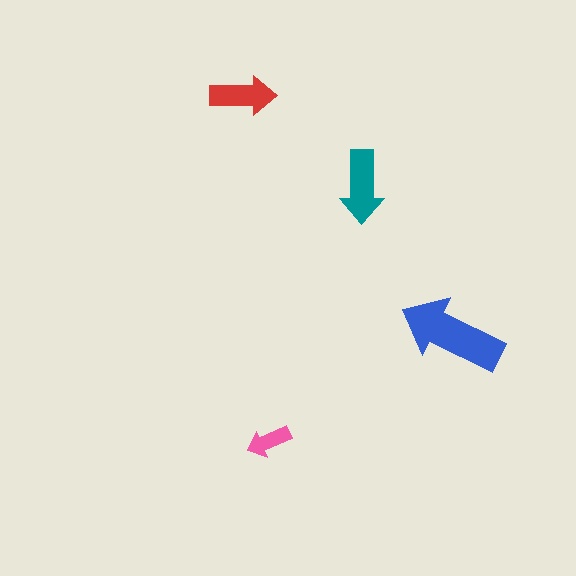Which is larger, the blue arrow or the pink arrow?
The blue one.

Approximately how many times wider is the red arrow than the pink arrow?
About 1.5 times wider.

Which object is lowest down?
The pink arrow is bottommost.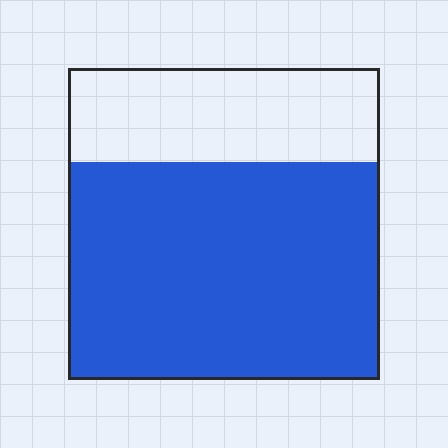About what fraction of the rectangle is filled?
About two thirds (2/3).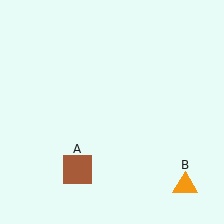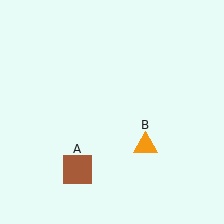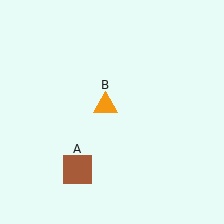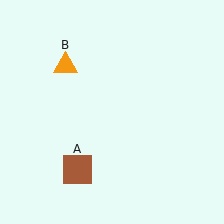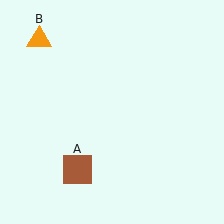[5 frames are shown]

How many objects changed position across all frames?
1 object changed position: orange triangle (object B).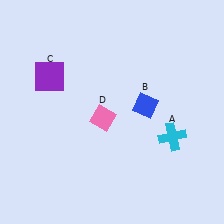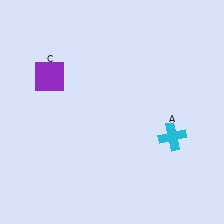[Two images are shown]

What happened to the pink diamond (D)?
The pink diamond (D) was removed in Image 2. It was in the bottom-left area of Image 1.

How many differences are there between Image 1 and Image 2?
There are 2 differences between the two images.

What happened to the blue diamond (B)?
The blue diamond (B) was removed in Image 2. It was in the top-right area of Image 1.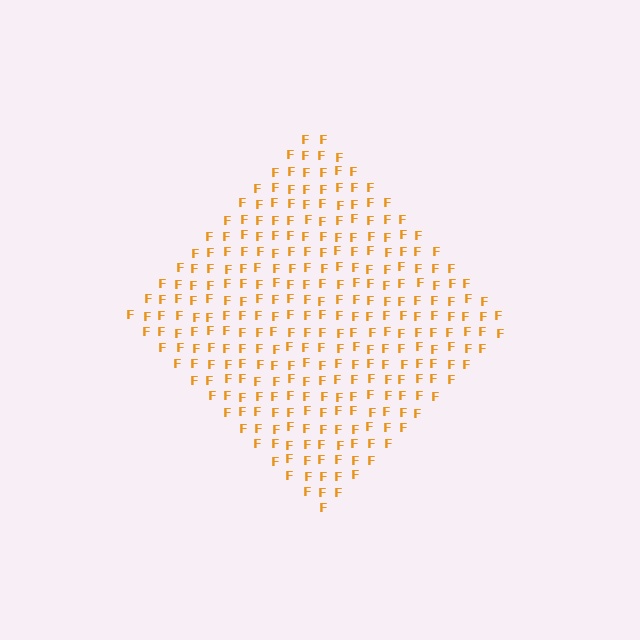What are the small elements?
The small elements are letter F's.